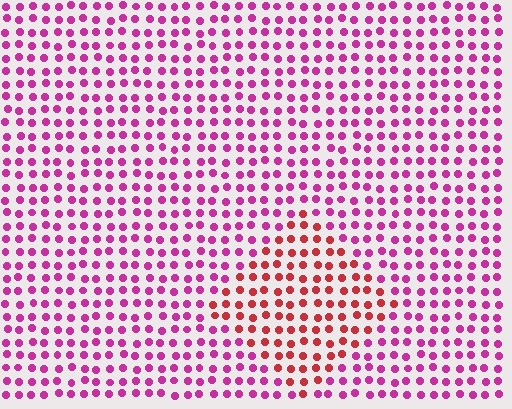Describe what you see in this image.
The image is filled with small magenta elements in a uniform arrangement. A diamond-shaped region is visible where the elements are tinted to a slightly different hue, forming a subtle color boundary.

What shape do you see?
I see a diamond.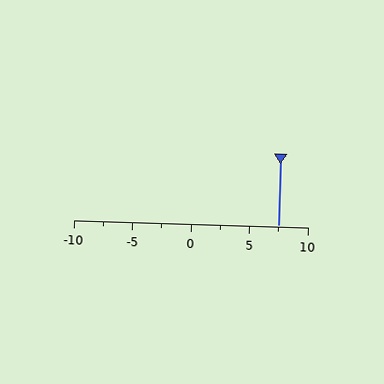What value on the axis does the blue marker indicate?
The marker indicates approximately 7.5.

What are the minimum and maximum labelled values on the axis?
The axis runs from -10 to 10.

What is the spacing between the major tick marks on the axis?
The major ticks are spaced 5 apart.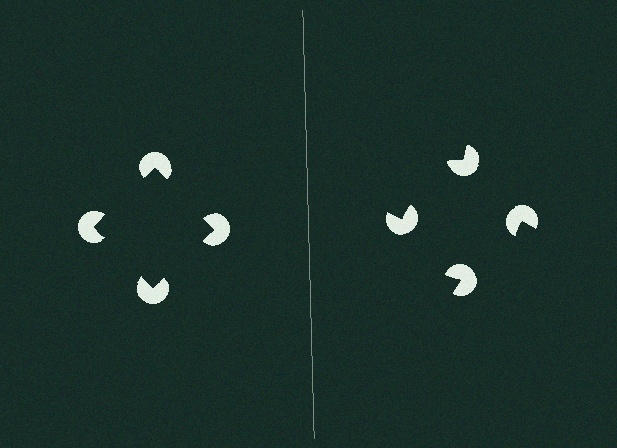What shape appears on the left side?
An illusory square.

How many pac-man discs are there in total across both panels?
8 — 4 on each side.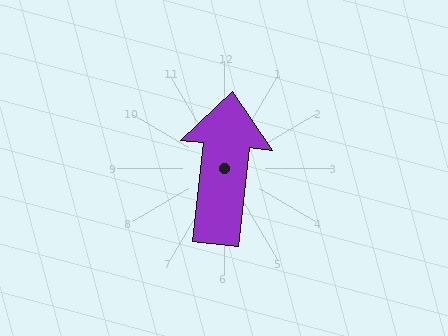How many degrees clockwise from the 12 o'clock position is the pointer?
Approximately 6 degrees.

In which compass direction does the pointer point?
North.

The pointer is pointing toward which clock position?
Roughly 12 o'clock.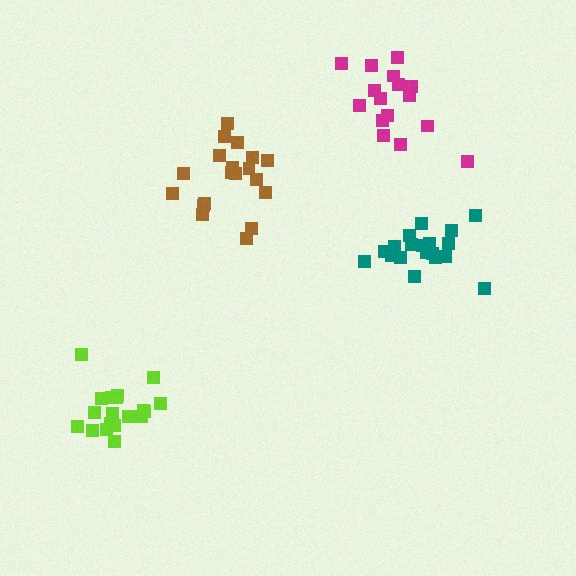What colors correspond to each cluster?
The clusters are colored: teal, brown, lime, magenta.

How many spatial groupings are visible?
There are 4 spatial groupings.